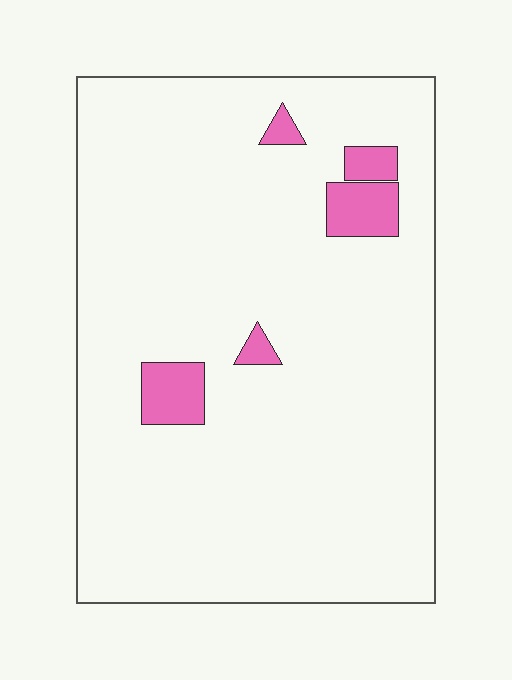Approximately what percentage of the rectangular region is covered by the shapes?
Approximately 5%.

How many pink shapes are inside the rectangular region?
5.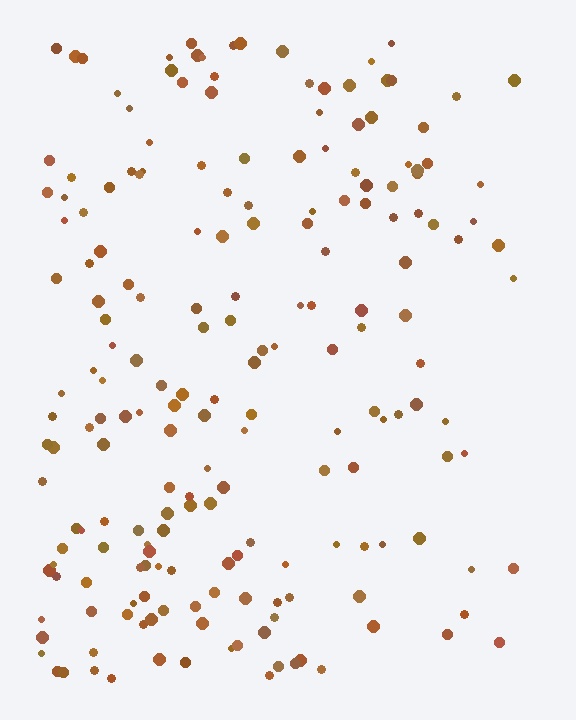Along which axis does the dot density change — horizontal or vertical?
Horizontal.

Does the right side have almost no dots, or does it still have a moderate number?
Still a moderate number, just noticeably fewer than the left.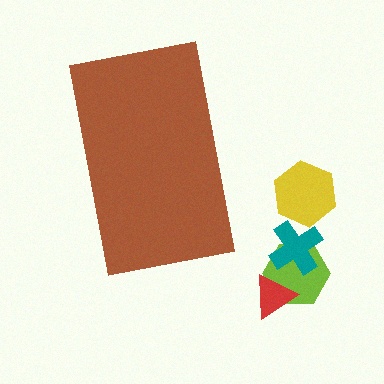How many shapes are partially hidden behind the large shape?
0 shapes are partially hidden.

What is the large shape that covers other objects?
A brown rectangle.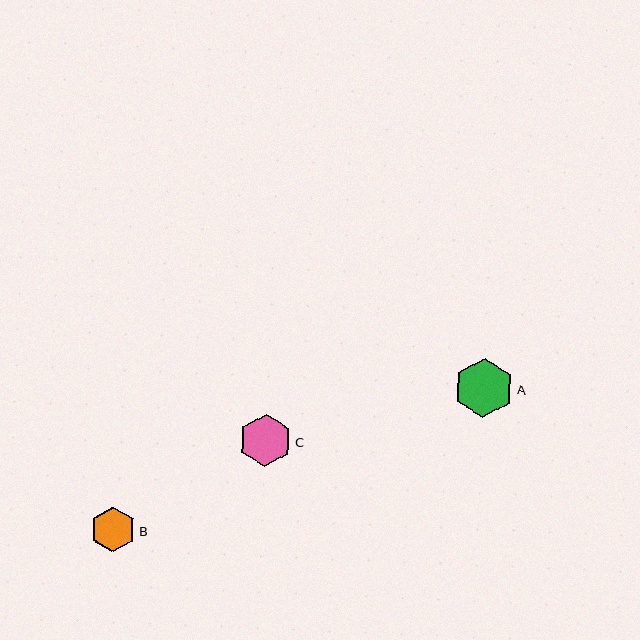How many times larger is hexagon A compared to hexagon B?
Hexagon A is approximately 1.3 times the size of hexagon B.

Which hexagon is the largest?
Hexagon A is the largest with a size of approximately 60 pixels.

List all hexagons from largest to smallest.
From largest to smallest: A, C, B.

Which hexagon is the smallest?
Hexagon B is the smallest with a size of approximately 46 pixels.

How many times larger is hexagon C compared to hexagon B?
Hexagon C is approximately 1.2 times the size of hexagon B.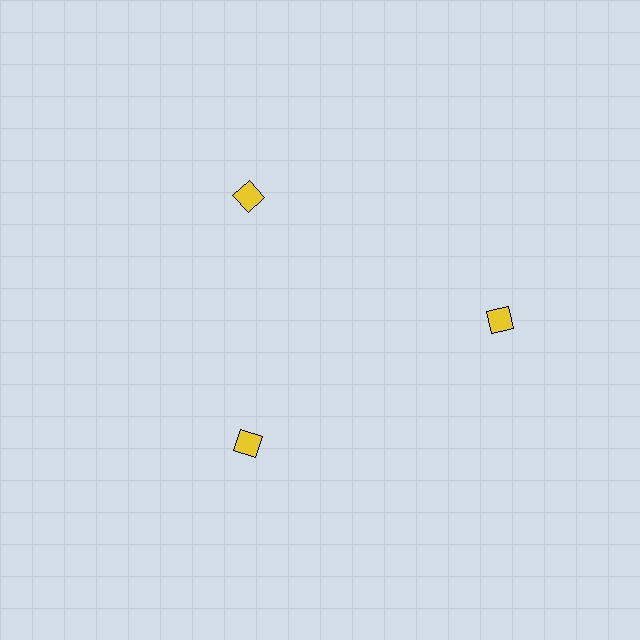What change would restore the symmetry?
The symmetry would be restored by moving it inward, back onto the ring so that all 3 squares sit at equal angles and equal distance from the center.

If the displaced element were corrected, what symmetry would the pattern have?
It would have 3-fold rotational symmetry — the pattern would map onto itself every 120 degrees.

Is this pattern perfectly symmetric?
No. The 3 yellow squares are arranged in a ring, but one element near the 3 o'clock position is pushed outward from the center, breaking the 3-fold rotational symmetry.